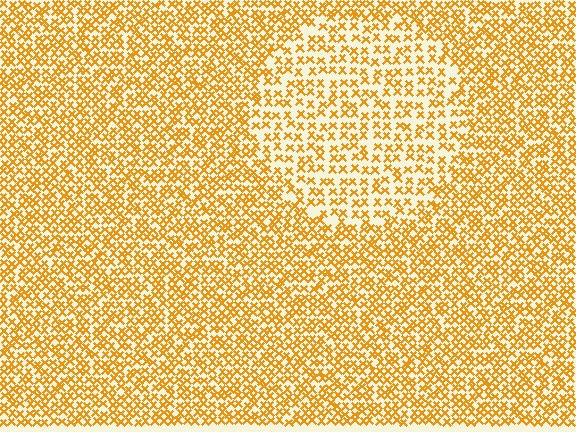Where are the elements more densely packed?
The elements are more densely packed outside the circle boundary.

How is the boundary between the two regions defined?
The boundary is defined by a change in element density (approximately 1.7x ratio). All elements are the same color, size, and shape.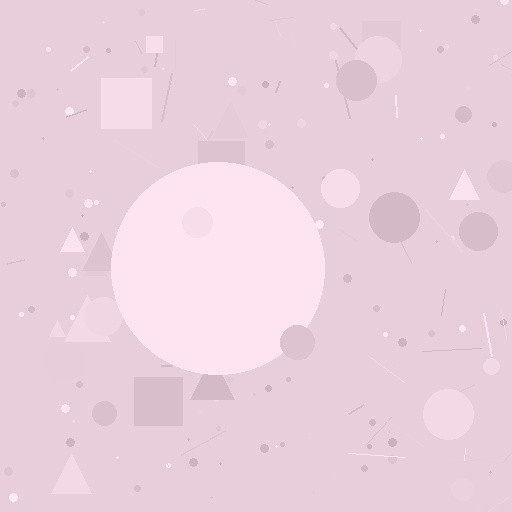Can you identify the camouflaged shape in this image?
The camouflaged shape is a circle.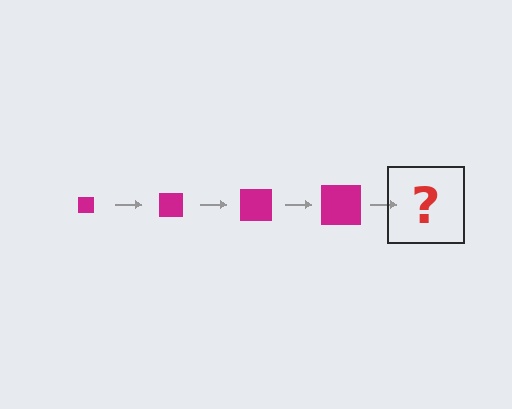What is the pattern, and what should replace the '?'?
The pattern is that the square gets progressively larger each step. The '?' should be a magenta square, larger than the previous one.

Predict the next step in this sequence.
The next step is a magenta square, larger than the previous one.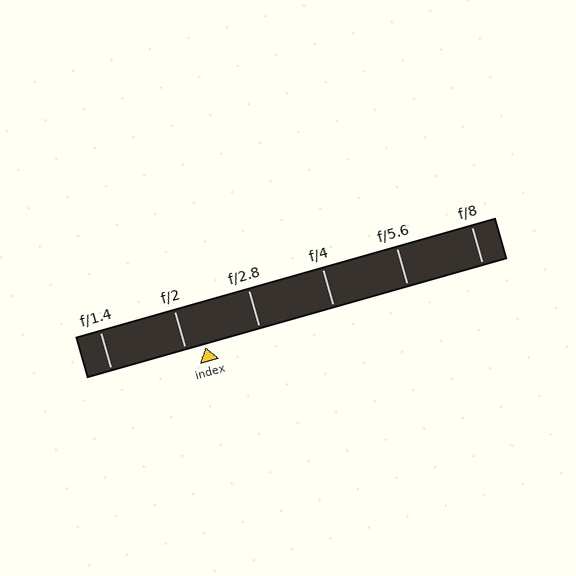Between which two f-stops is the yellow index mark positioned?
The index mark is between f/2 and f/2.8.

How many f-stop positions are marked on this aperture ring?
There are 6 f-stop positions marked.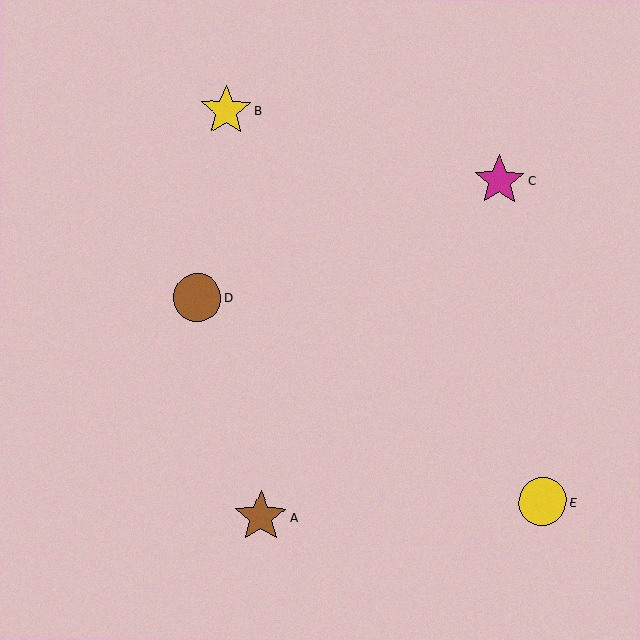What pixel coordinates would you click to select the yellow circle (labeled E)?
Click at (543, 502) to select the yellow circle E.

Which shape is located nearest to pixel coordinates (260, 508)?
The brown star (labeled A) at (261, 517) is nearest to that location.